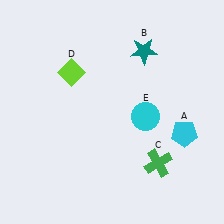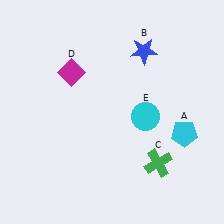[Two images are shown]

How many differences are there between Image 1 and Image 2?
There are 2 differences between the two images.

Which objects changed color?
B changed from teal to blue. D changed from lime to magenta.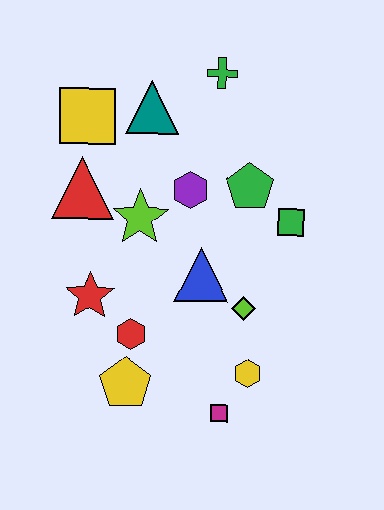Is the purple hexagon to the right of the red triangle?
Yes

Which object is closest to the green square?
The green pentagon is closest to the green square.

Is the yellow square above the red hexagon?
Yes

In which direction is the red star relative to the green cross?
The red star is below the green cross.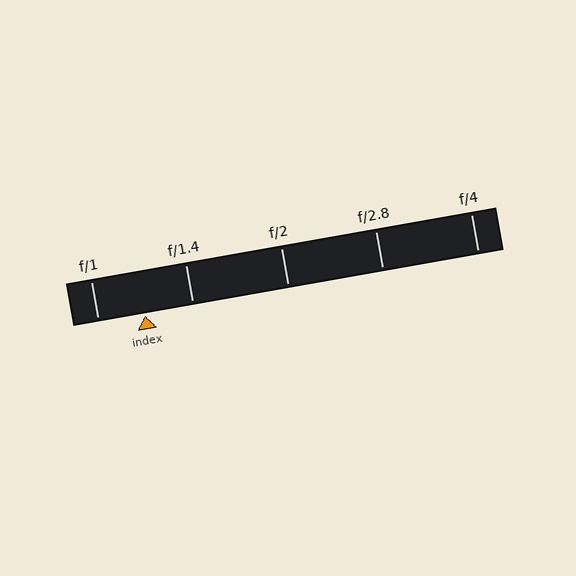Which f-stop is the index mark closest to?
The index mark is closest to f/1.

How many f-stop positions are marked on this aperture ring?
There are 5 f-stop positions marked.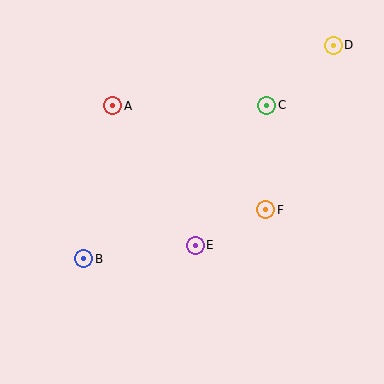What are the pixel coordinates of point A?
Point A is at (113, 106).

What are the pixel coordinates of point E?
Point E is at (195, 245).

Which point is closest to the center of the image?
Point E at (195, 245) is closest to the center.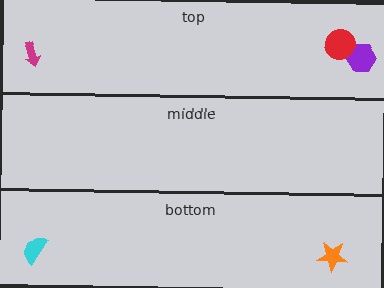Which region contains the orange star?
The bottom region.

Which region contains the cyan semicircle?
The bottom region.